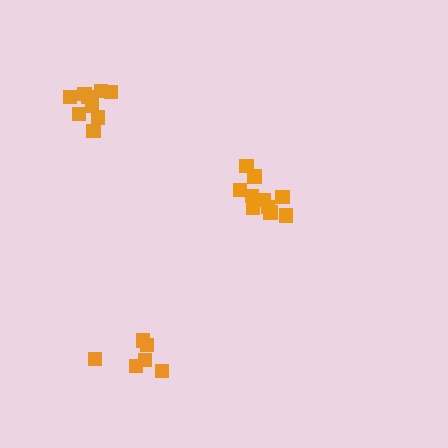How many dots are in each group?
Group 1: 10 dots, Group 2: 6 dots, Group 3: 9 dots (25 total).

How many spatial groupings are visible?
There are 3 spatial groupings.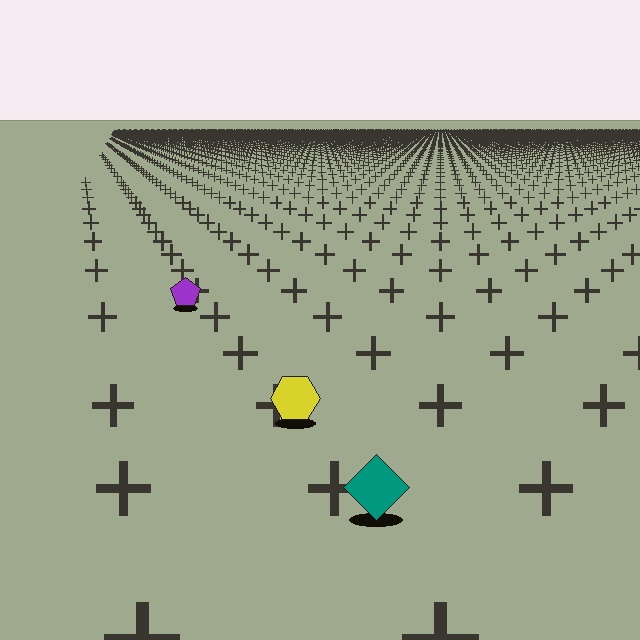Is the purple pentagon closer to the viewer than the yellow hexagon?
No. The yellow hexagon is closer — you can tell from the texture gradient: the ground texture is coarser near it.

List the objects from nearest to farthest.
From nearest to farthest: the teal diamond, the yellow hexagon, the purple pentagon.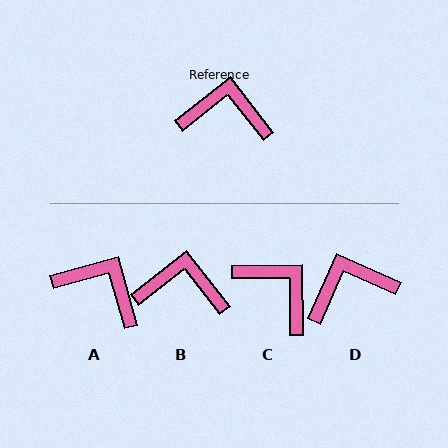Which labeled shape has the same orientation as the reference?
B.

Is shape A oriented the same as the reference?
No, it is off by about 22 degrees.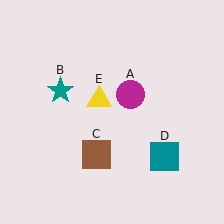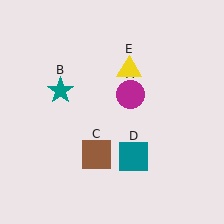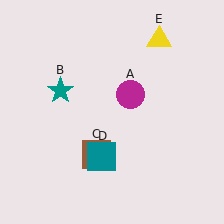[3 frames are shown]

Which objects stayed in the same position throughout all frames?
Magenta circle (object A) and teal star (object B) and brown square (object C) remained stationary.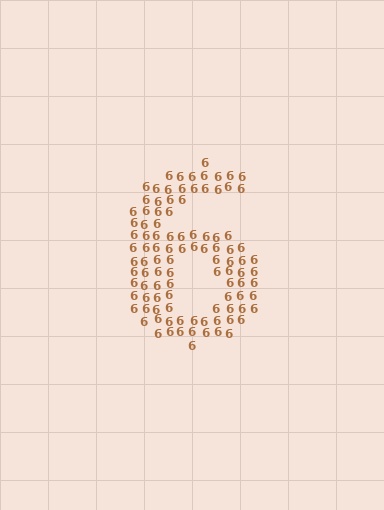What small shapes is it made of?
It is made of small digit 6's.